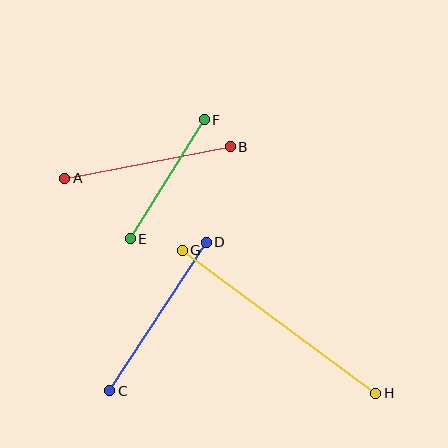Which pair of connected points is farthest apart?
Points G and H are farthest apart.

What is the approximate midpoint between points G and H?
The midpoint is at approximately (279, 322) pixels.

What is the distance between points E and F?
The distance is approximately 140 pixels.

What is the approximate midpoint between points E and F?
The midpoint is at approximately (167, 179) pixels.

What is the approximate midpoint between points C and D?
The midpoint is at approximately (158, 317) pixels.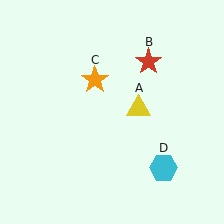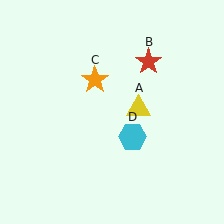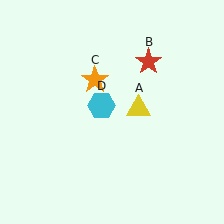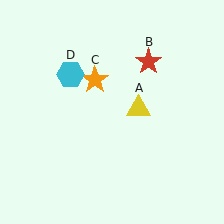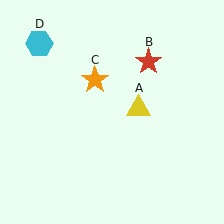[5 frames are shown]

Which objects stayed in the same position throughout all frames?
Yellow triangle (object A) and red star (object B) and orange star (object C) remained stationary.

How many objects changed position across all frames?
1 object changed position: cyan hexagon (object D).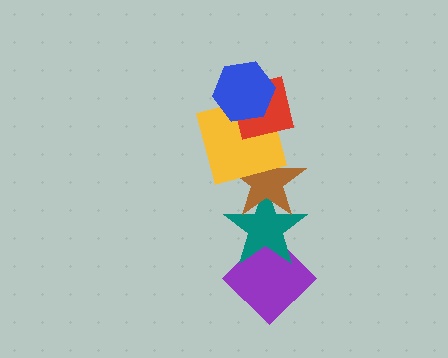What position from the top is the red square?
The red square is 2nd from the top.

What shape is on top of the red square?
The blue hexagon is on top of the red square.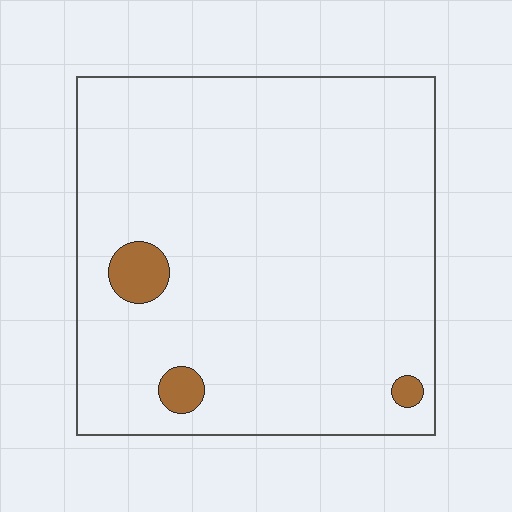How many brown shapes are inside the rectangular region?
3.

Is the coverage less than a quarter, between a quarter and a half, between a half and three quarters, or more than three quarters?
Less than a quarter.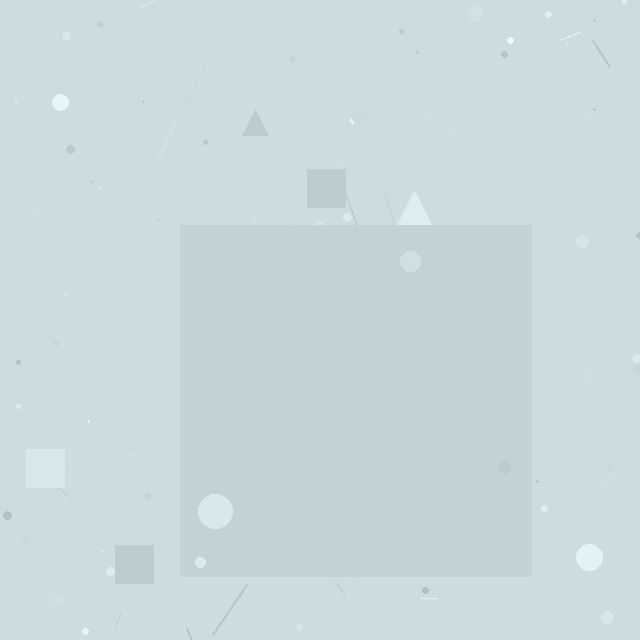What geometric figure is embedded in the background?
A square is embedded in the background.